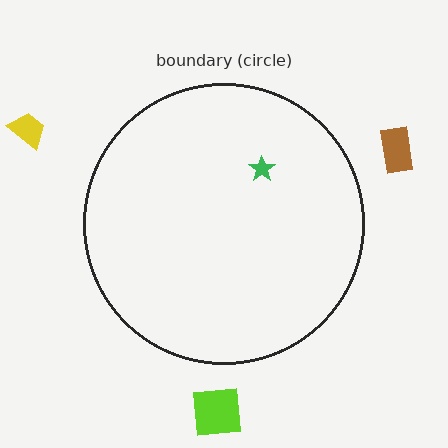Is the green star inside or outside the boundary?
Inside.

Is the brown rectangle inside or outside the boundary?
Outside.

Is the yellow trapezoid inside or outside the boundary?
Outside.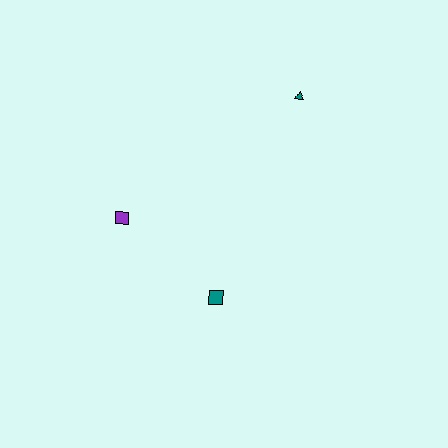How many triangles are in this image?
There is 1 triangle.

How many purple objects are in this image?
There is 1 purple object.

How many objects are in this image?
There are 3 objects.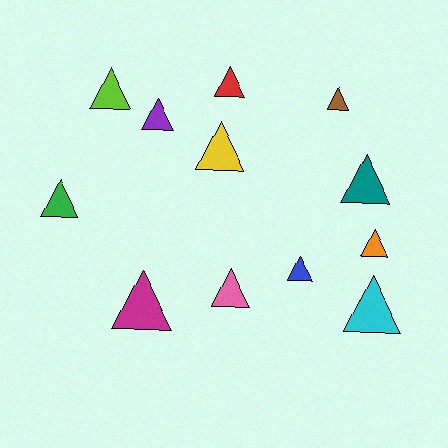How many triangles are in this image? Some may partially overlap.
There are 12 triangles.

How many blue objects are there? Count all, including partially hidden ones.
There is 1 blue object.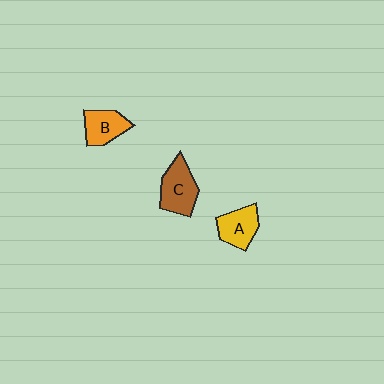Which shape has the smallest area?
Shape B (orange).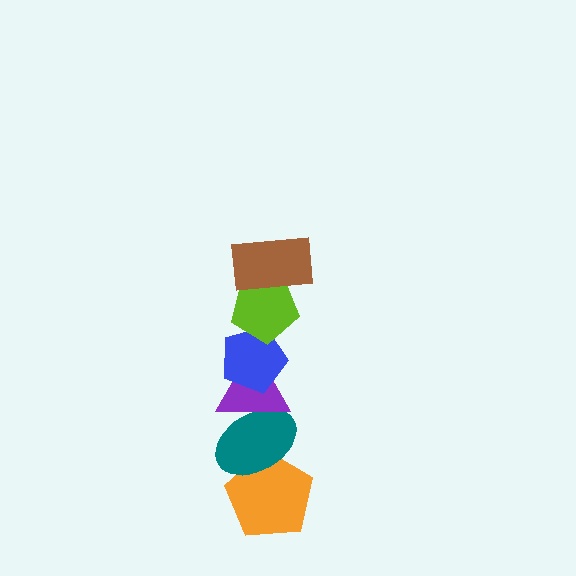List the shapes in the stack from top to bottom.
From top to bottom: the brown rectangle, the lime pentagon, the blue pentagon, the purple triangle, the teal ellipse, the orange pentagon.